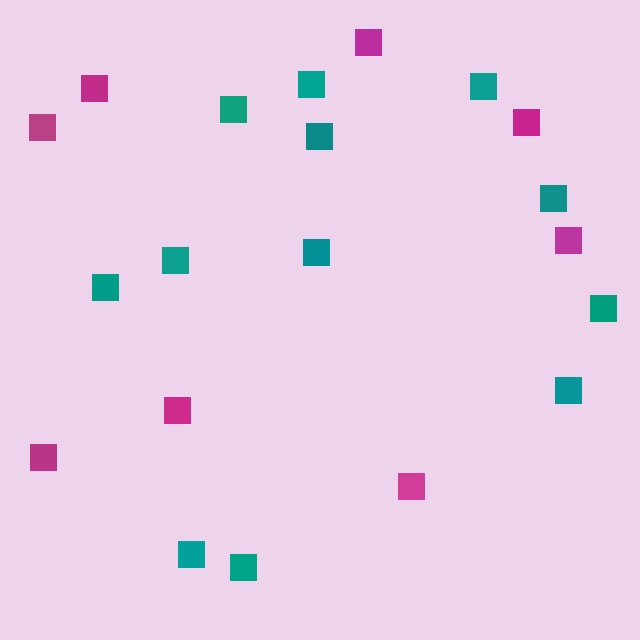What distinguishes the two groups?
There are 2 groups: one group of magenta squares (8) and one group of teal squares (12).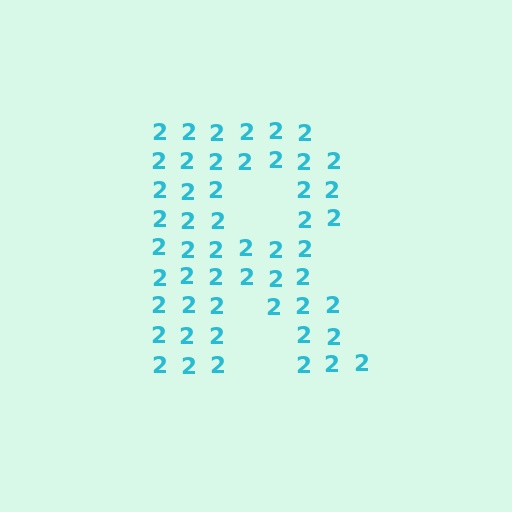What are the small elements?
The small elements are digit 2's.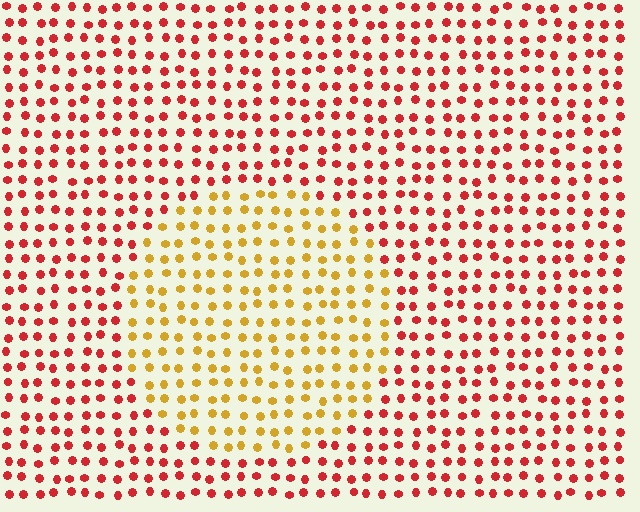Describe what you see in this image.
The image is filled with small red elements in a uniform arrangement. A circle-shaped region is visible where the elements are tinted to a slightly different hue, forming a subtle color boundary.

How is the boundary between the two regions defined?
The boundary is defined purely by a slight shift in hue (about 47 degrees). Spacing, size, and orientation are identical on both sides.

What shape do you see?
I see a circle.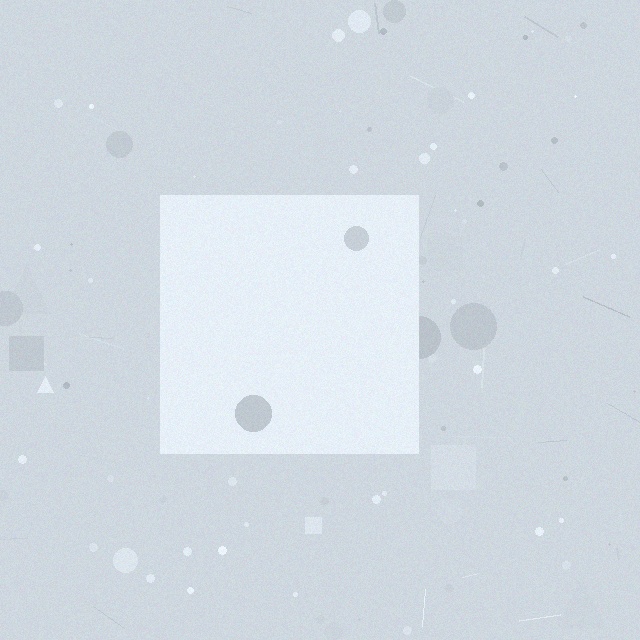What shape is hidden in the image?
A square is hidden in the image.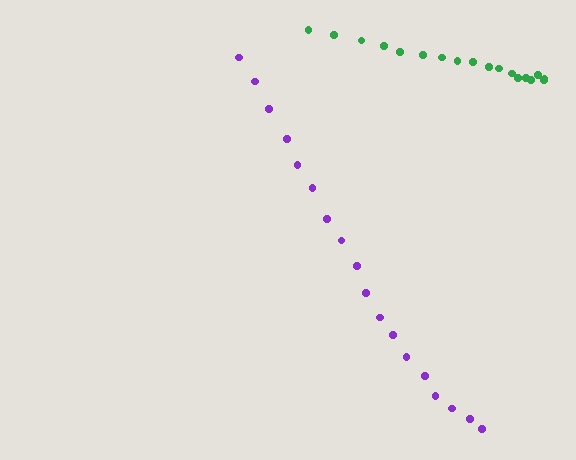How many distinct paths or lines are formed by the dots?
There are 2 distinct paths.